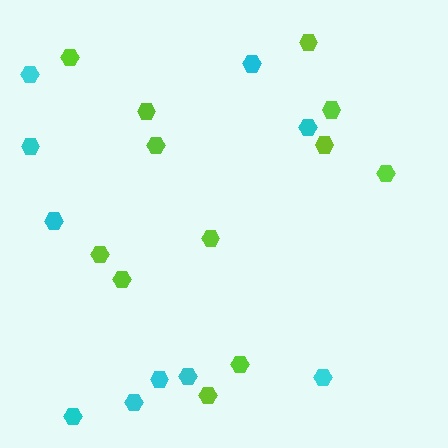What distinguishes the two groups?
There are 2 groups: one group of lime hexagons (12) and one group of cyan hexagons (10).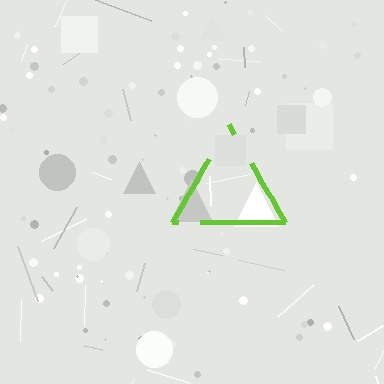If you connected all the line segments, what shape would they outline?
They would outline a triangle.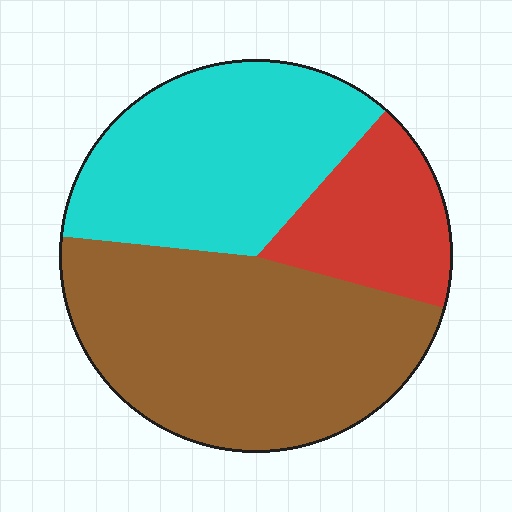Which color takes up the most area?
Brown, at roughly 45%.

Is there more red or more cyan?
Cyan.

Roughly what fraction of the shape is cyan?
Cyan covers about 35% of the shape.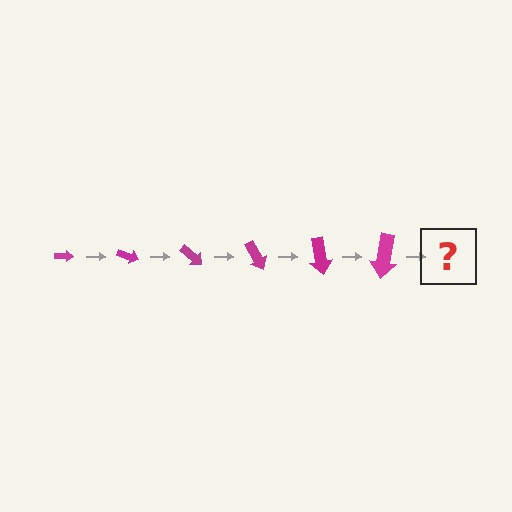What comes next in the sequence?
The next element should be an arrow, larger than the previous one and rotated 120 degrees from the start.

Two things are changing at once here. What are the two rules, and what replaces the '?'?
The two rules are that the arrow grows larger each step and it rotates 20 degrees each step. The '?' should be an arrow, larger than the previous one and rotated 120 degrees from the start.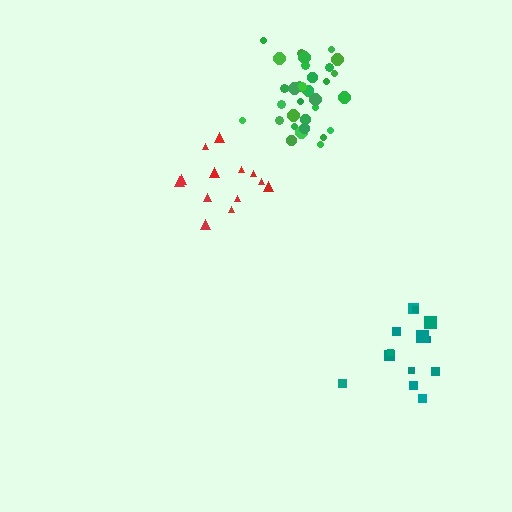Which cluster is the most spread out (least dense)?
Red.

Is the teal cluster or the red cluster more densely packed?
Teal.